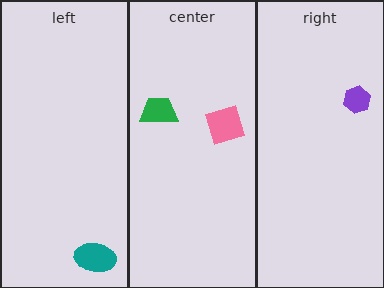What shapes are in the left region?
The teal ellipse.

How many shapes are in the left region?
1.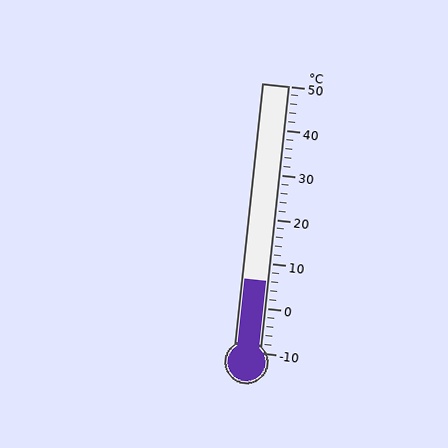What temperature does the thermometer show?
The thermometer shows approximately 6°C.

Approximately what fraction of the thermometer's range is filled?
The thermometer is filled to approximately 25% of its range.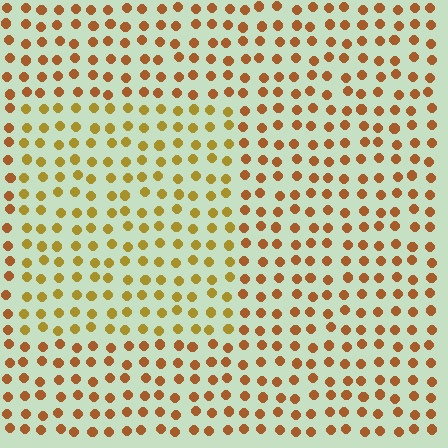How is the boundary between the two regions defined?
The boundary is defined purely by a slight shift in hue (about 26 degrees). Spacing, size, and orientation are identical on both sides.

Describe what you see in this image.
The image is filled with small brown elements in a uniform arrangement. A rectangle-shaped region is visible where the elements are tinted to a slightly different hue, forming a subtle color boundary.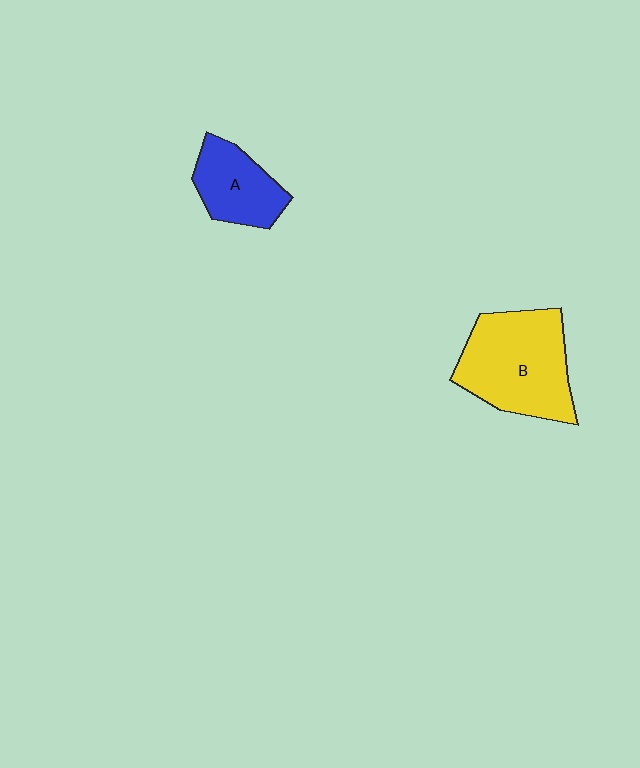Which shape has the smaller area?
Shape A (blue).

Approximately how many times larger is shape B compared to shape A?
Approximately 1.8 times.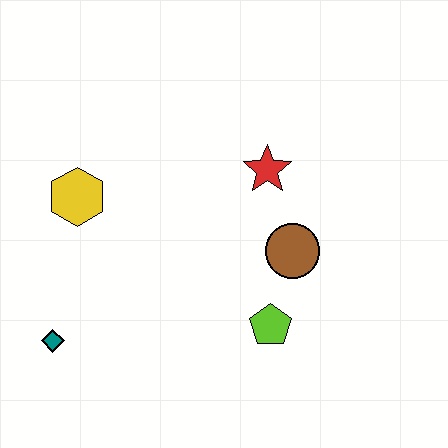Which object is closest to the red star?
The brown circle is closest to the red star.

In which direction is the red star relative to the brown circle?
The red star is above the brown circle.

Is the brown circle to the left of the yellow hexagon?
No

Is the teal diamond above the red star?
No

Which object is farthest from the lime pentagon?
The yellow hexagon is farthest from the lime pentagon.